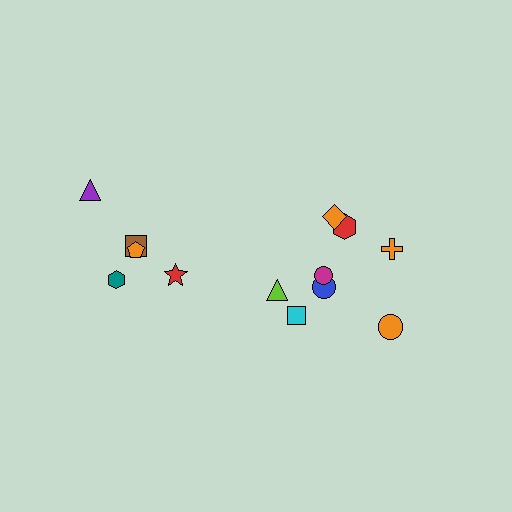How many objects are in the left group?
There are 5 objects.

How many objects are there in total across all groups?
There are 13 objects.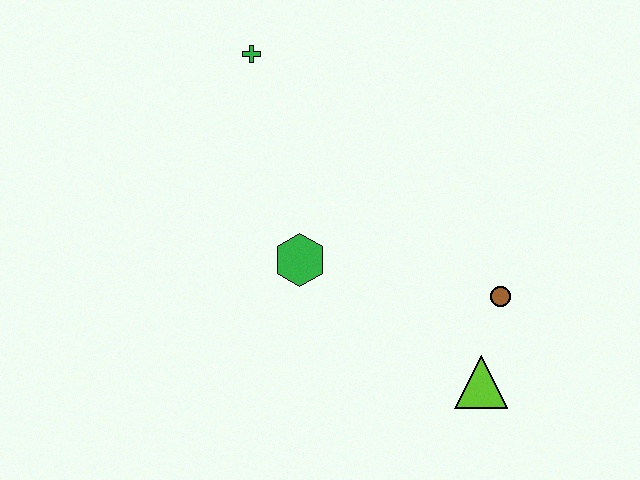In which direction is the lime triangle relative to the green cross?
The lime triangle is below the green cross.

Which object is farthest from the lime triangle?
The green cross is farthest from the lime triangle.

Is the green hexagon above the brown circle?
Yes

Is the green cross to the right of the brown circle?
No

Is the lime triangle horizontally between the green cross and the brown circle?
Yes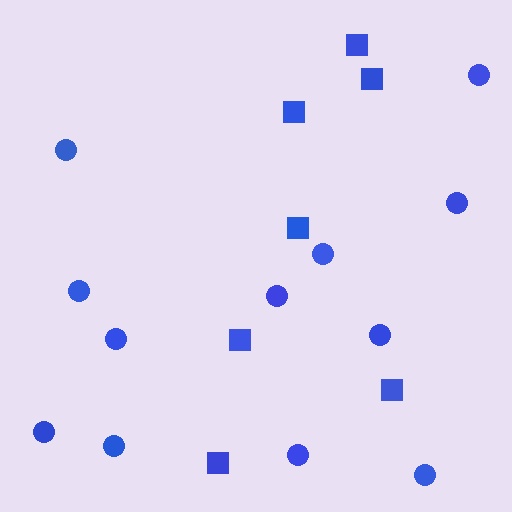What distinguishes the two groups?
There are 2 groups: one group of squares (7) and one group of circles (12).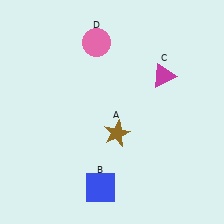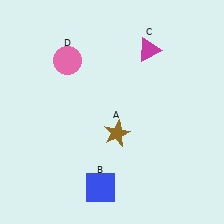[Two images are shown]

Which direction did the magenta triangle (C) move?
The magenta triangle (C) moved up.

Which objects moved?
The objects that moved are: the magenta triangle (C), the pink circle (D).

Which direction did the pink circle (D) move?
The pink circle (D) moved left.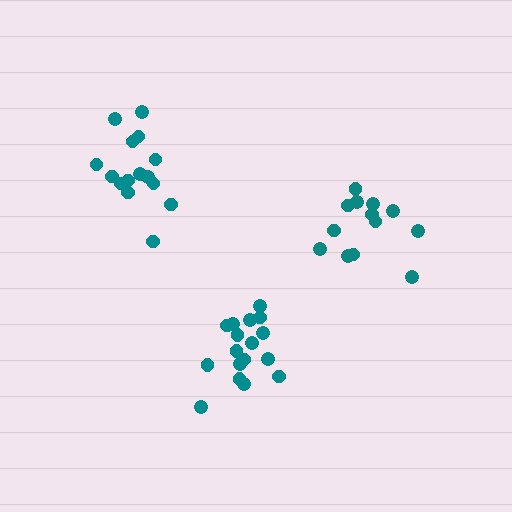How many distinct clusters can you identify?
There are 3 distinct clusters.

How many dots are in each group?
Group 1: 15 dots, Group 2: 13 dots, Group 3: 17 dots (45 total).